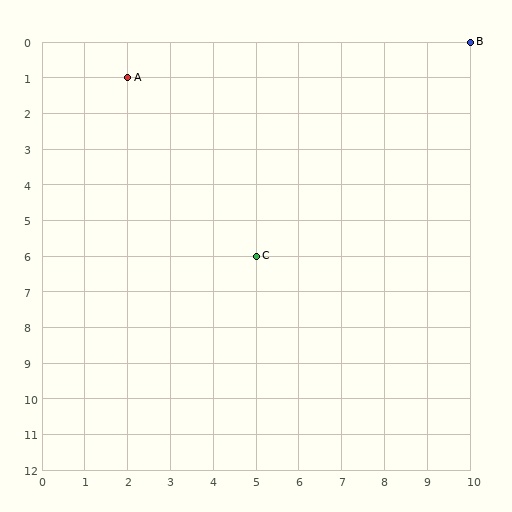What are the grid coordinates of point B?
Point B is at grid coordinates (10, 0).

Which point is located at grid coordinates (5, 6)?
Point C is at (5, 6).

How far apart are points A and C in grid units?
Points A and C are 3 columns and 5 rows apart (about 5.8 grid units diagonally).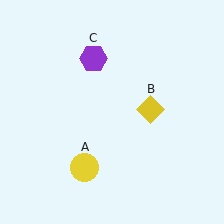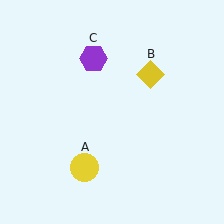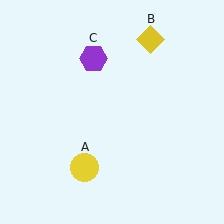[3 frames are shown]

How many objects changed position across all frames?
1 object changed position: yellow diamond (object B).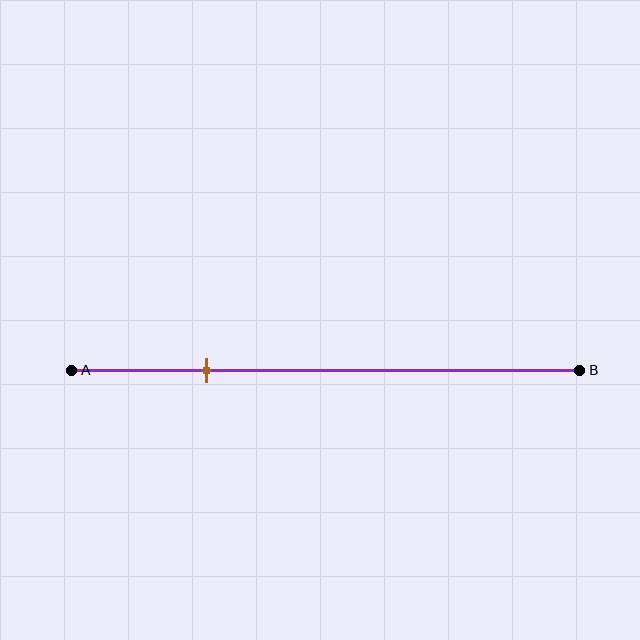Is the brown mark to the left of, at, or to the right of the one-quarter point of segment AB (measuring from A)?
The brown mark is approximately at the one-quarter point of segment AB.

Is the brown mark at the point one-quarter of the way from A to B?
Yes, the mark is approximately at the one-quarter point.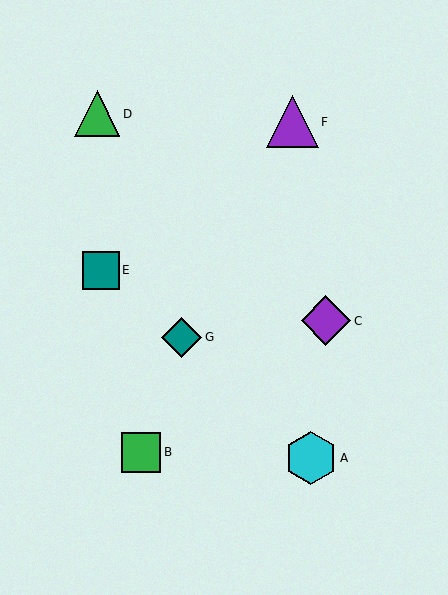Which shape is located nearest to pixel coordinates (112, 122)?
The green triangle (labeled D) at (97, 114) is nearest to that location.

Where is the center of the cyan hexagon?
The center of the cyan hexagon is at (311, 458).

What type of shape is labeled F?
Shape F is a purple triangle.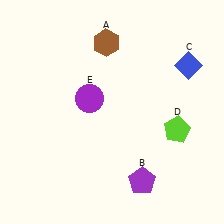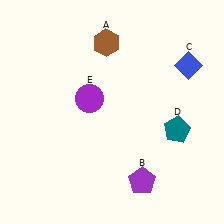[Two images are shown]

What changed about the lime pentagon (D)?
In Image 1, D is lime. In Image 2, it changed to teal.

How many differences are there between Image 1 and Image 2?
There is 1 difference between the two images.